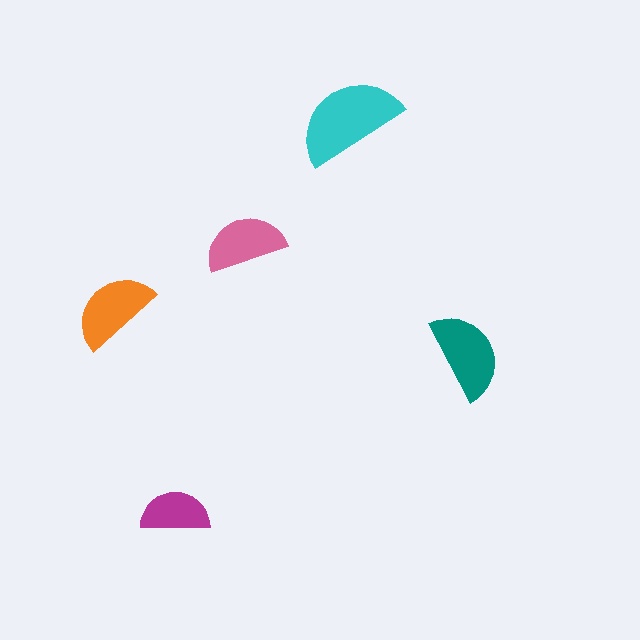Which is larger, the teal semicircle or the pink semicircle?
The teal one.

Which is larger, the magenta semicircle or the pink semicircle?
The pink one.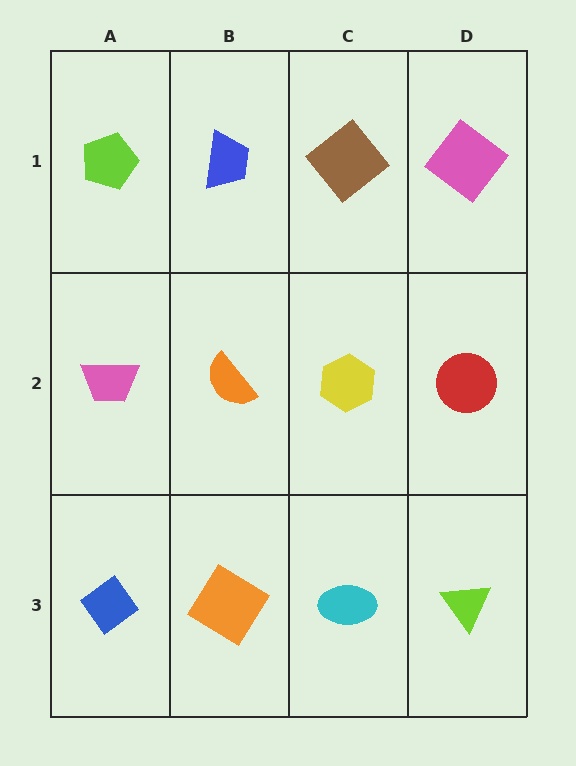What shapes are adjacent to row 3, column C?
A yellow hexagon (row 2, column C), an orange diamond (row 3, column B), a lime triangle (row 3, column D).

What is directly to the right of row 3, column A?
An orange diamond.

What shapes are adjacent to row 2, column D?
A pink diamond (row 1, column D), a lime triangle (row 3, column D), a yellow hexagon (row 2, column C).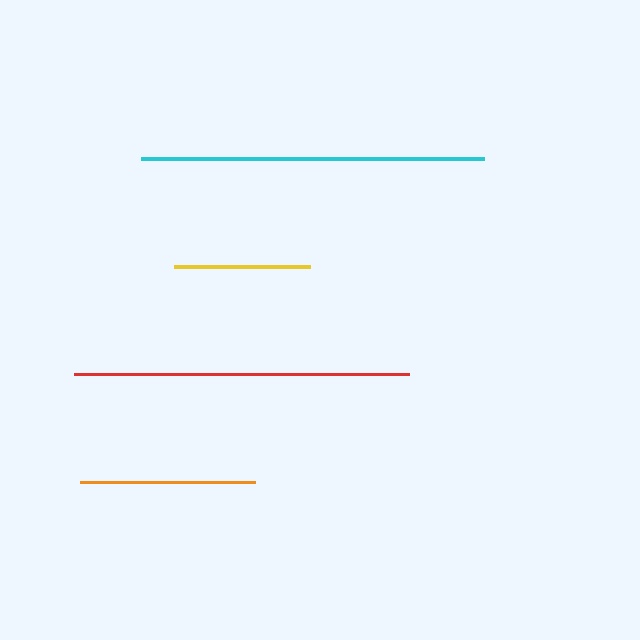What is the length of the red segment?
The red segment is approximately 335 pixels long.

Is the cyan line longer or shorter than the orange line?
The cyan line is longer than the orange line.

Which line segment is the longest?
The cyan line is the longest at approximately 344 pixels.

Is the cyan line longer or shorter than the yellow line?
The cyan line is longer than the yellow line.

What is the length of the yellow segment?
The yellow segment is approximately 137 pixels long.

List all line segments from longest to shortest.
From longest to shortest: cyan, red, orange, yellow.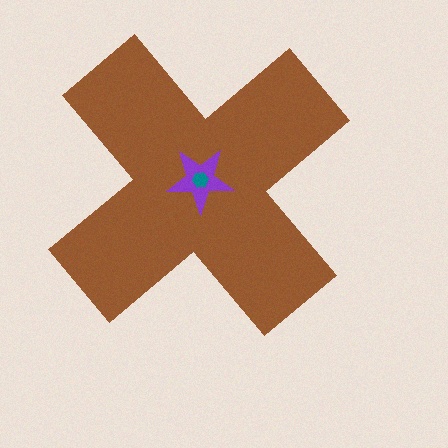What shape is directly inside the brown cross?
The purple star.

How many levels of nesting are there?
3.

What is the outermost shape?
The brown cross.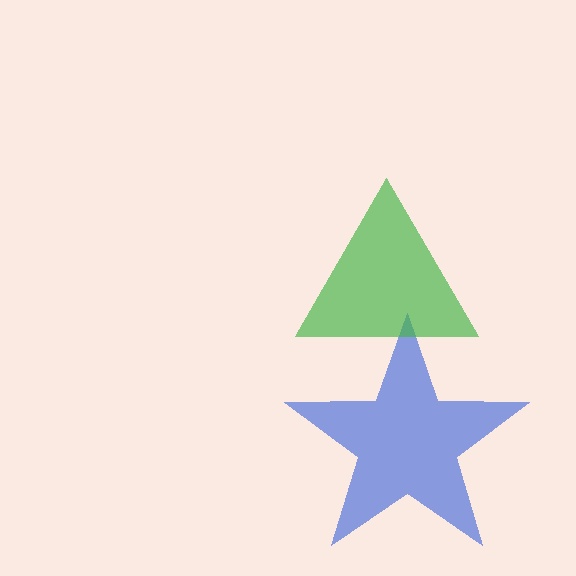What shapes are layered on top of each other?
The layered shapes are: a blue star, a green triangle.